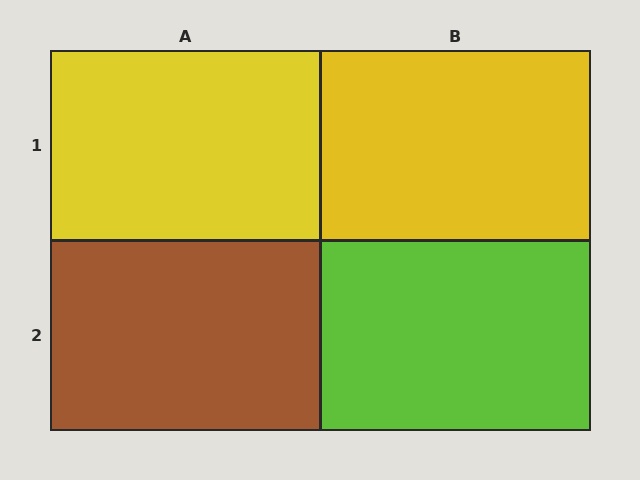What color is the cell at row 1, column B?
Yellow.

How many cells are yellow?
2 cells are yellow.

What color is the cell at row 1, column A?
Yellow.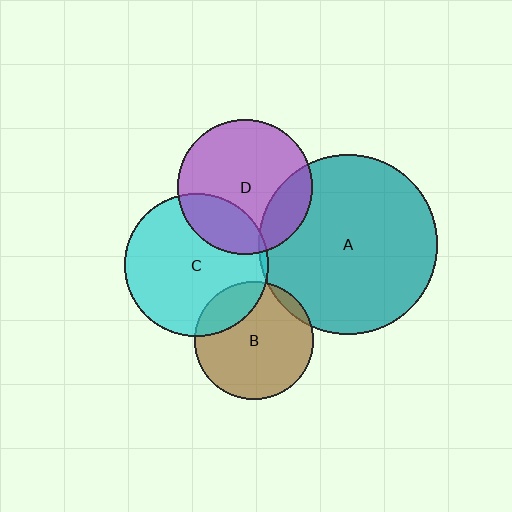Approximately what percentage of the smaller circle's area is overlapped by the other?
Approximately 25%.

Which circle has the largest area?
Circle A (teal).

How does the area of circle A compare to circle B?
Approximately 2.3 times.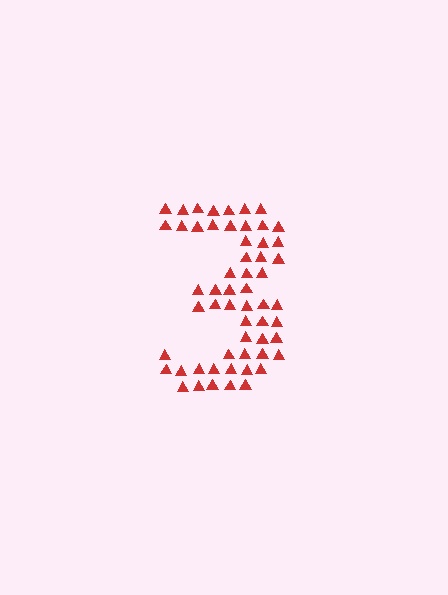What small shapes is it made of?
It is made of small triangles.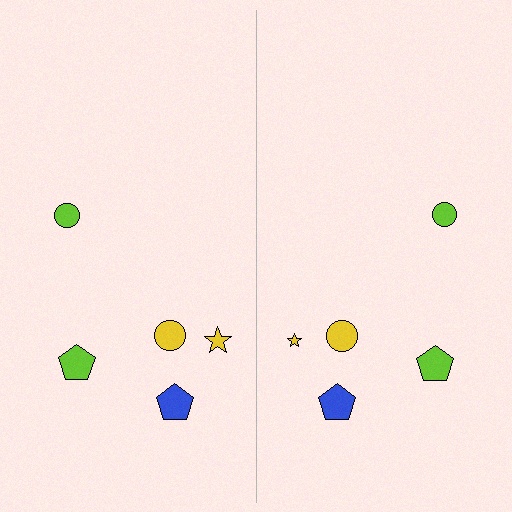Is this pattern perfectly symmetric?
No, the pattern is not perfectly symmetric. The yellow star on the right side has a different size than its mirror counterpart.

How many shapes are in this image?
There are 10 shapes in this image.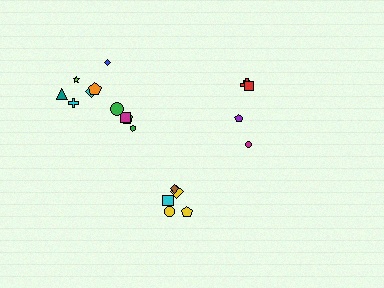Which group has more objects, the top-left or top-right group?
The top-left group.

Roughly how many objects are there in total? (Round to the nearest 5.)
Roughly 20 objects in total.